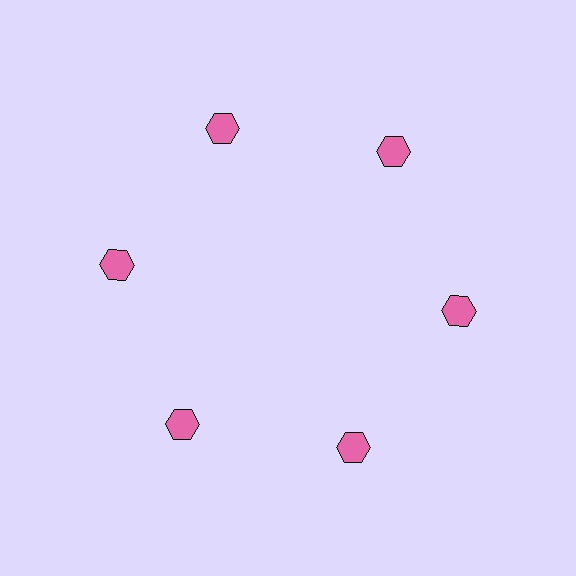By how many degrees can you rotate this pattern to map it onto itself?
The pattern maps onto itself every 60 degrees of rotation.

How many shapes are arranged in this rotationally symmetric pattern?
There are 6 shapes, arranged in 6 groups of 1.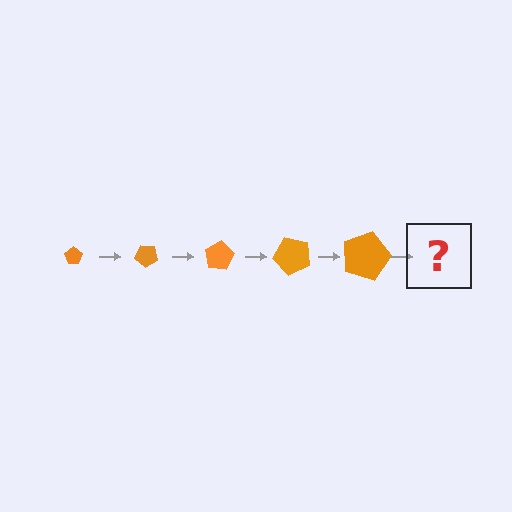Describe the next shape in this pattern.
It should be a pentagon, larger than the previous one and rotated 200 degrees from the start.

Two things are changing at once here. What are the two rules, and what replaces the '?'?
The two rules are that the pentagon grows larger each step and it rotates 40 degrees each step. The '?' should be a pentagon, larger than the previous one and rotated 200 degrees from the start.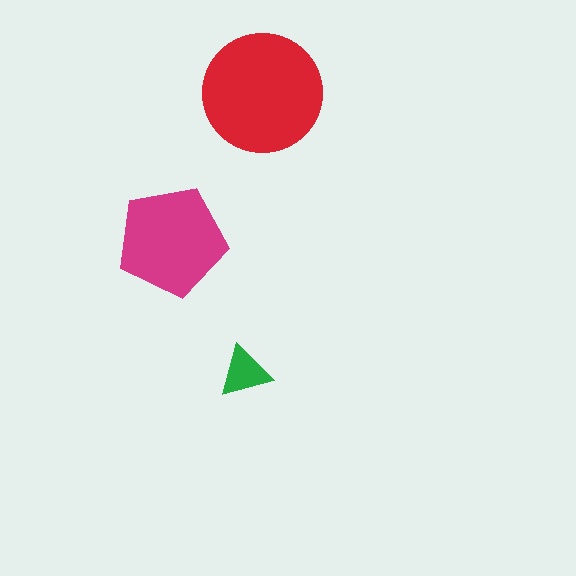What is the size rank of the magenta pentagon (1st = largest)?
2nd.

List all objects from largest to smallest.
The red circle, the magenta pentagon, the green triangle.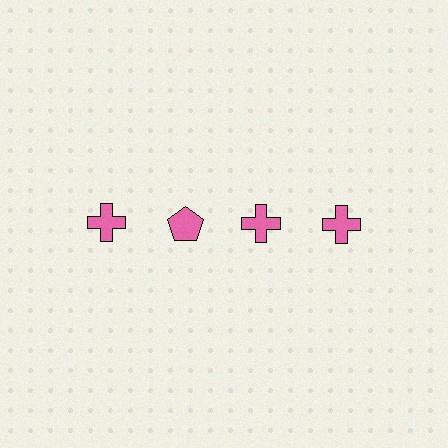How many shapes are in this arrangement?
There are 4 shapes arranged in a grid pattern.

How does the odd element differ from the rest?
It has a different shape: pentagon instead of cross.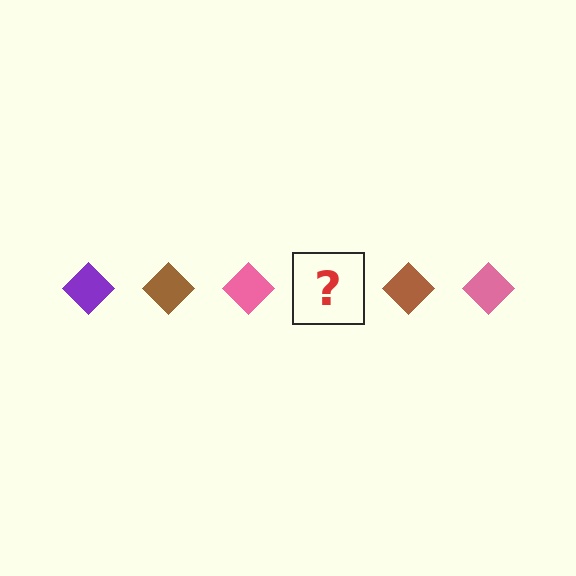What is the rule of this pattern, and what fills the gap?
The rule is that the pattern cycles through purple, brown, pink diamonds. The gap should be filled with a purple diamond.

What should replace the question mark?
The question mark should be replaced with a purple diamond.